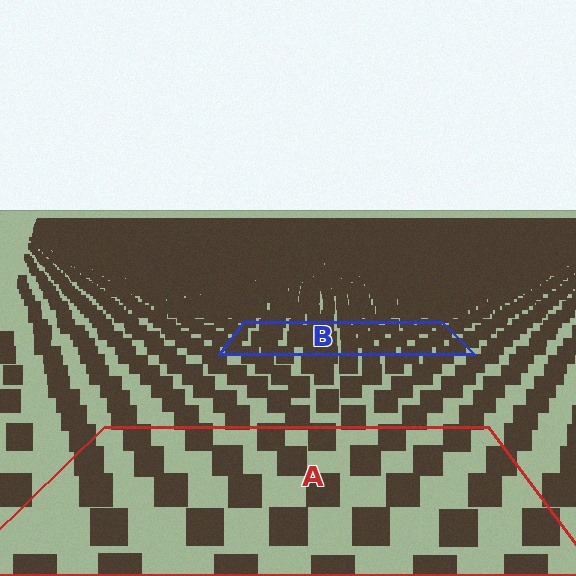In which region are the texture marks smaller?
The texture marks are smaller in region B, because it is farther away.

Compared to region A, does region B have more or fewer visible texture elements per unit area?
Region B has more texture elements per unit area — they are packed more densely because it is farther away.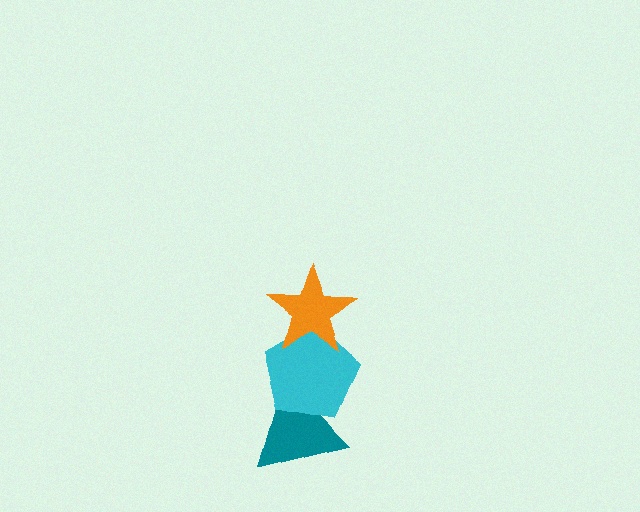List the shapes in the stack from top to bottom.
From top to bottom: the orange star, the cyan pentagon, the teal triangle.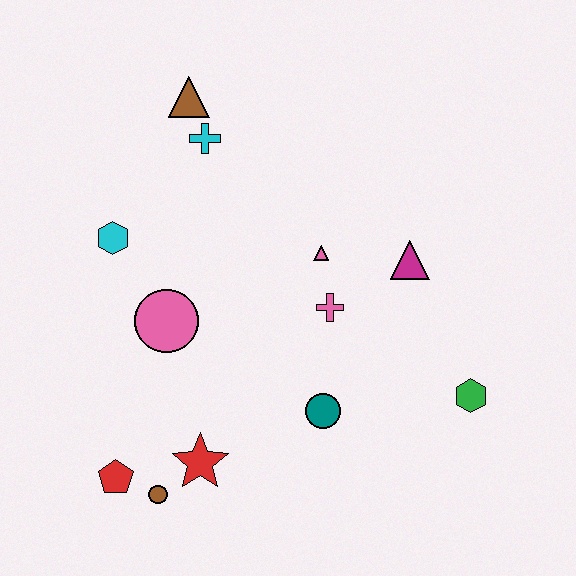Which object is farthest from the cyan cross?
The green hexagon is farthest from the cyan cross.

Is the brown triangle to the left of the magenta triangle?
Yes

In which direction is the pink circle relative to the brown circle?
The pink circle is above the brown circle.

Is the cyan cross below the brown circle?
No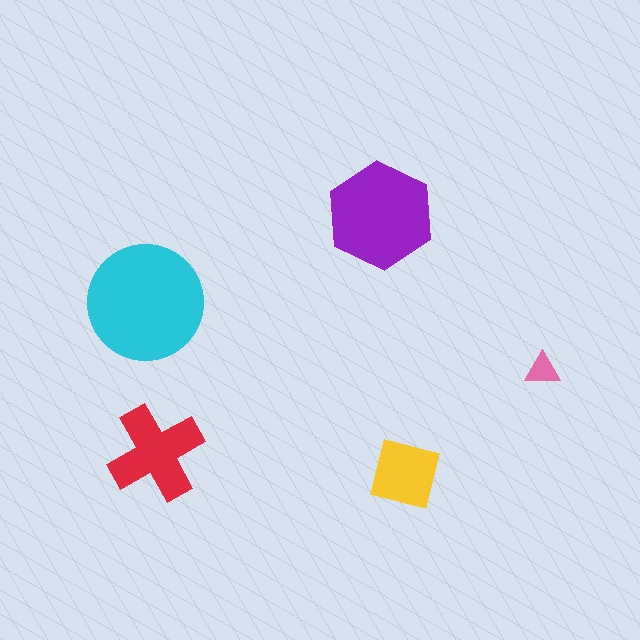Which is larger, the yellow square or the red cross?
The red cross.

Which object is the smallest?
The pink triangle.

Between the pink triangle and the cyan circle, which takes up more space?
The cyan circle.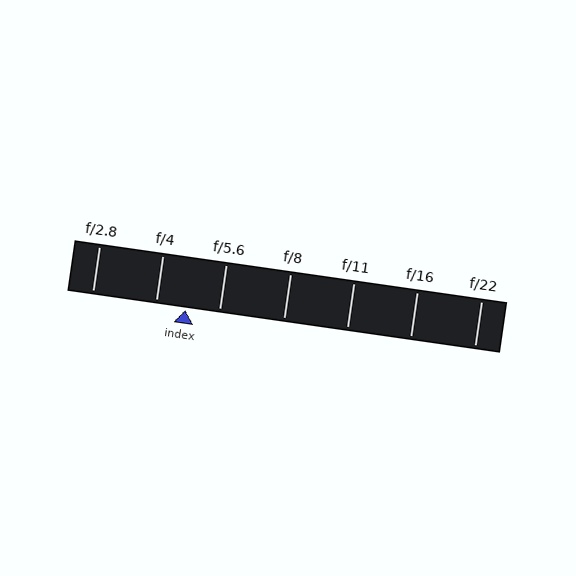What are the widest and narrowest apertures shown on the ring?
The widest aperture shown is f/2.8 and the narrowest is f/22.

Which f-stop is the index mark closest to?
The index mark is closest to f/4.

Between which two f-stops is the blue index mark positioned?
The index mark is between f/4 and f/5.6.